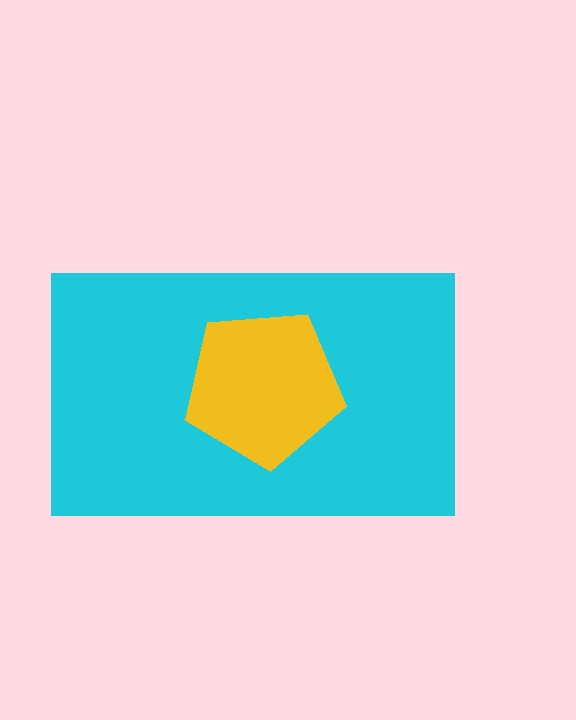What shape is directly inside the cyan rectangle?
The yellow pentagon.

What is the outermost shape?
The cyan rectangle.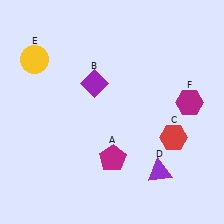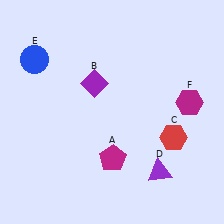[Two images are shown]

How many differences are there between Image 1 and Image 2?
There is 1 difference between the two images.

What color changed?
The circle (E) changed from yellow in Image 1 to blue in Image 2.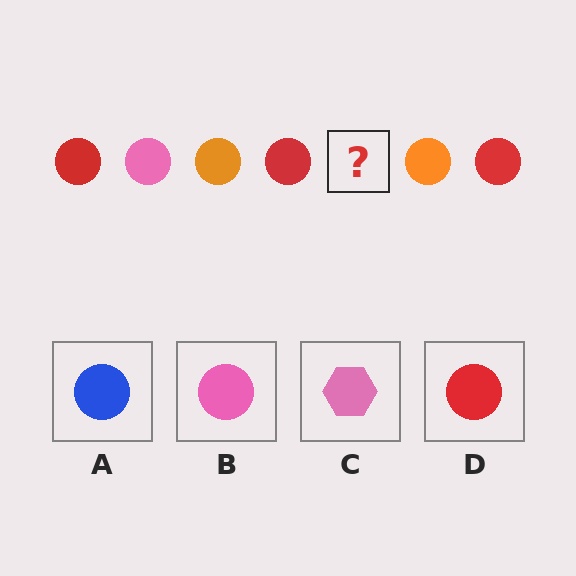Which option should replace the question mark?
Option B.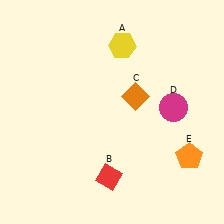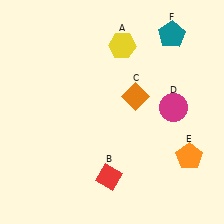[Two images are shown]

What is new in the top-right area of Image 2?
A teal pentagon (F) was added in the top-right area of Image 2.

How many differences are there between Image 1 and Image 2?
There is 1 difference between the two images.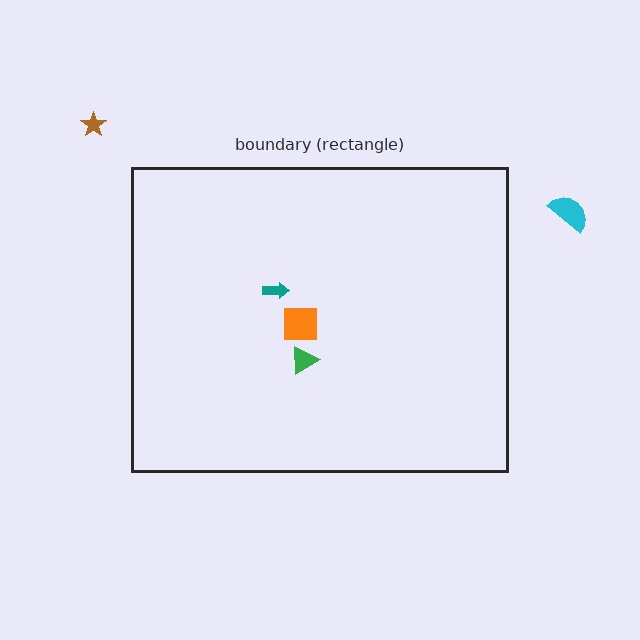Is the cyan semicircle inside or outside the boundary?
Outside.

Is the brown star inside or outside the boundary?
Outside.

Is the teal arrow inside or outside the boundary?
Inside.